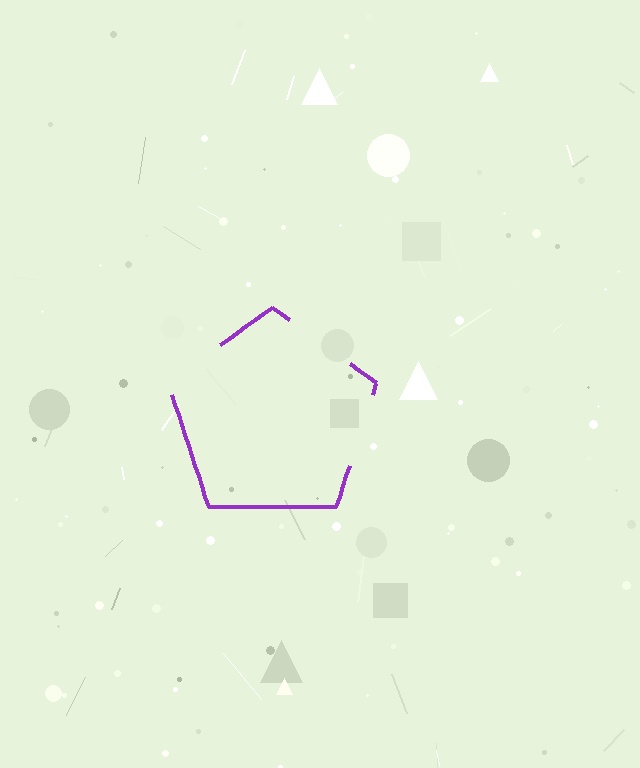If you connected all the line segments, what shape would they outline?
They would outline a pentagon.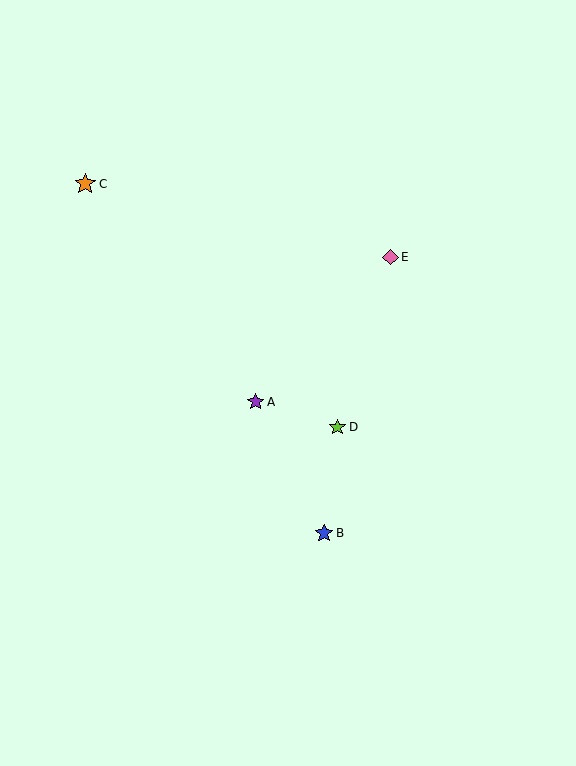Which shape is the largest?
The orange star (labeled C) is the largest.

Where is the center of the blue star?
The center of the blue star is at (324, 533).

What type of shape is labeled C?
Shape C is an orange star.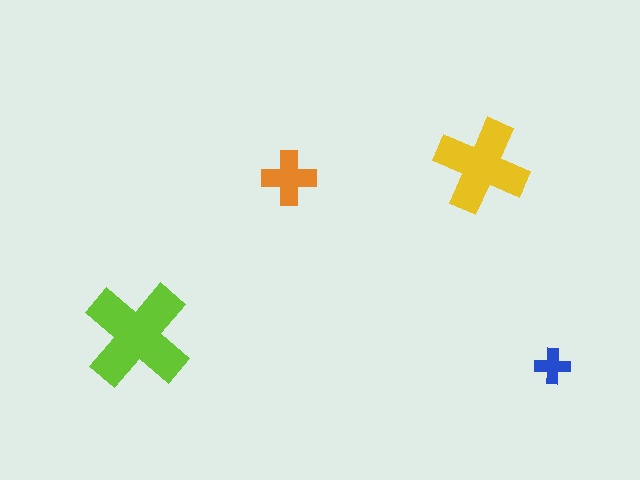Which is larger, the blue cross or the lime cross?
The lime one.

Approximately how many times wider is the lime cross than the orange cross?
About 2 times wider.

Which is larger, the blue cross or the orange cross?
The orange one.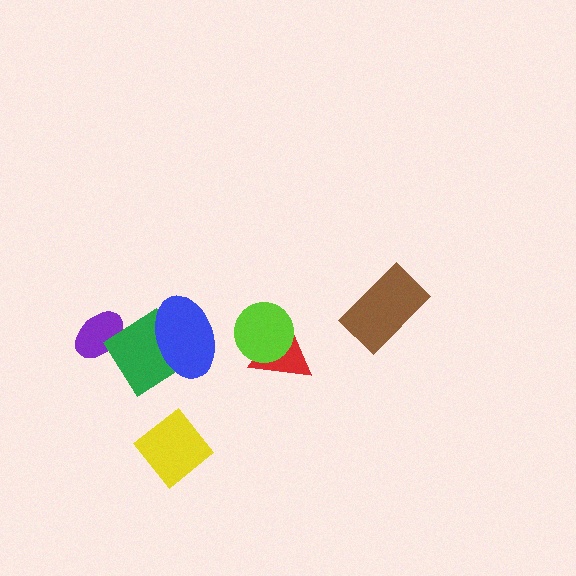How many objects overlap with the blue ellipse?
1 object overlaps with the blue ellipse.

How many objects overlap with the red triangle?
1 object overlaps with the red triangle.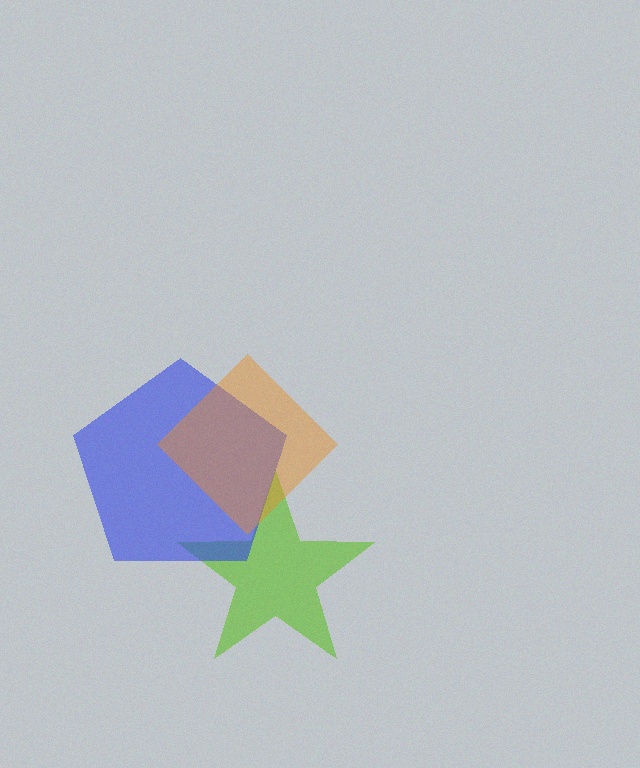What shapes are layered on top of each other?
The layered shapes are: a lime star, a blue pentagon, an orange diamond.